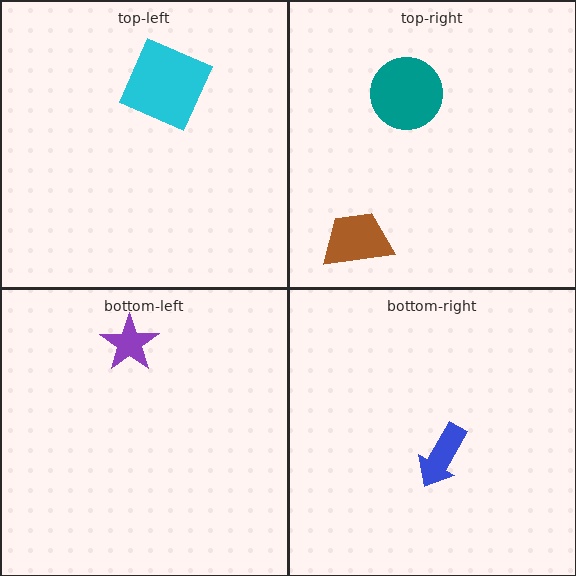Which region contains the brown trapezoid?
The top-right region.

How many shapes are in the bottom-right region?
1.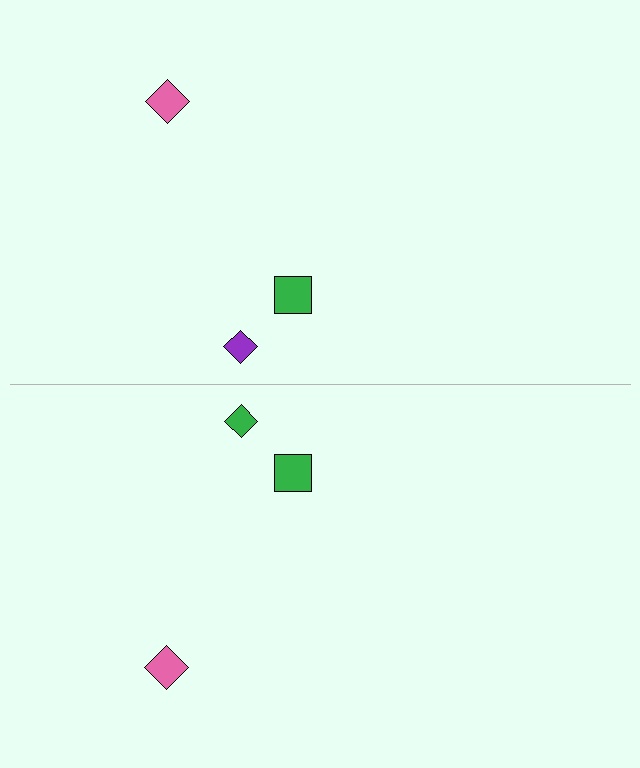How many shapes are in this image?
There are 6 shapes in this image.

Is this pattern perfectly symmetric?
No, the pattern is not perfectly symmetric. The green diamond on the bottom side breaks the symmetry — its mirror counterpart is purple.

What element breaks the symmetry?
The green diamond on the bottom side breaks the symmetry — its mirror counterpart is purple.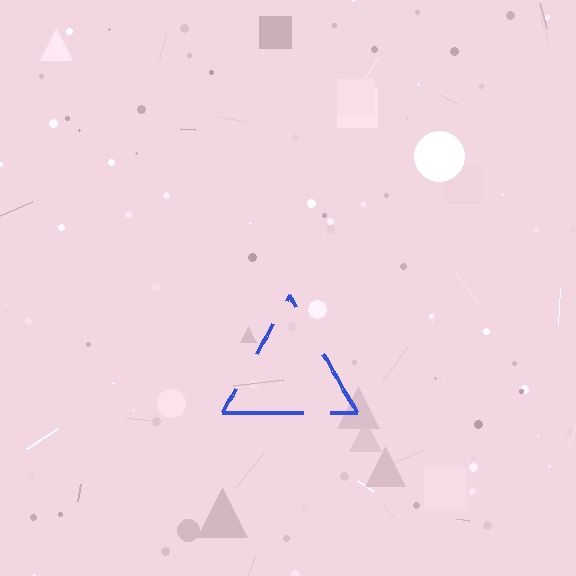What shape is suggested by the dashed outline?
The dashed outline suggests a triangle.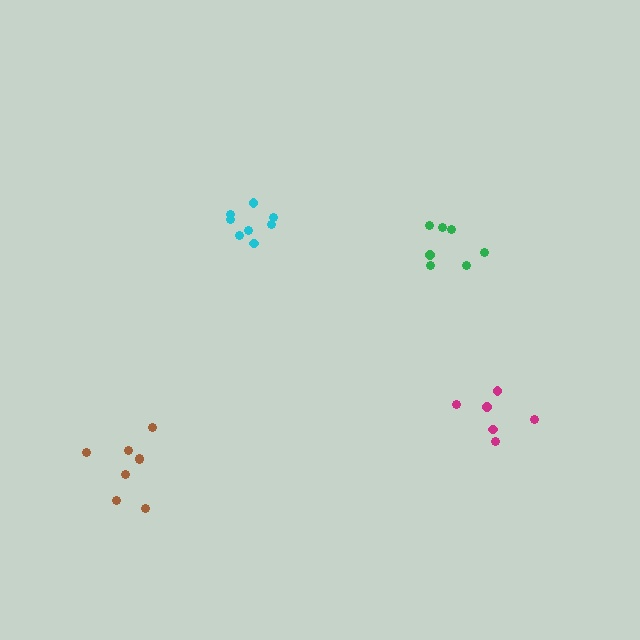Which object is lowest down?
The brown cluster is bottommost.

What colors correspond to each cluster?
The clusters are colored: green, brown, magenta, cyan.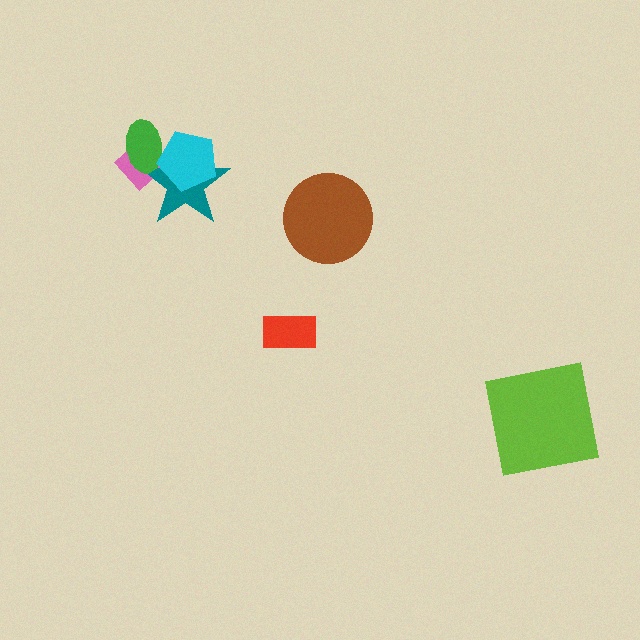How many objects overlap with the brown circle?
0 objects overlap with the brown circle.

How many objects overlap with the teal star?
3 objects overlap with the teal star.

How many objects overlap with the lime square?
0 objects overlap with the lime square.